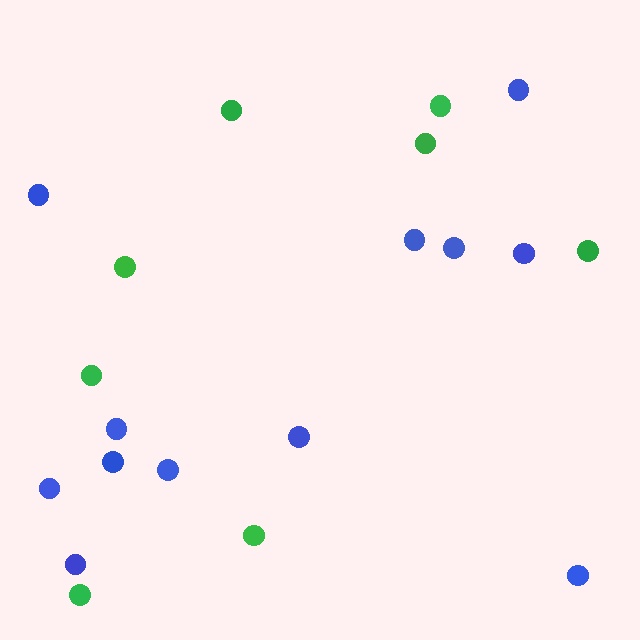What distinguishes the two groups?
There are 2 groups: one group of green circles (8) and one group of blue circles (12).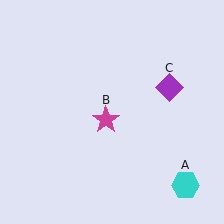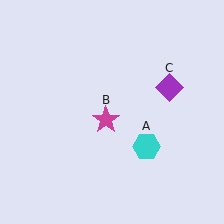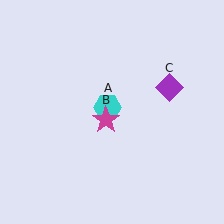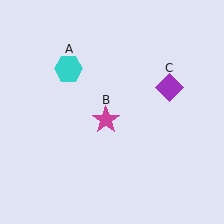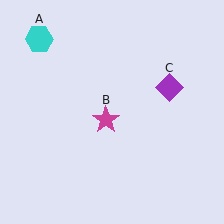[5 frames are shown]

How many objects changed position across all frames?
1 object changed position: cyan hexagon (object A).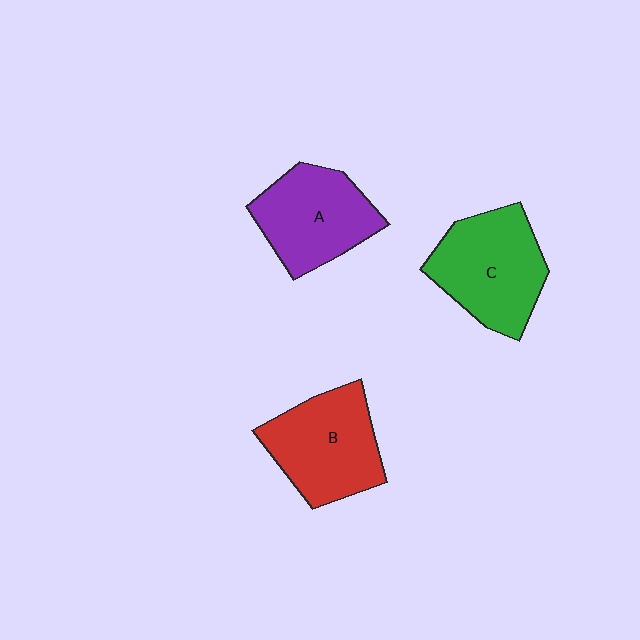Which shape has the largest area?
Shape C (green).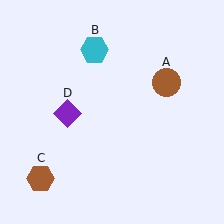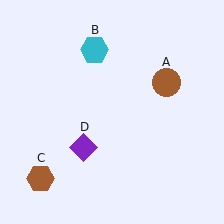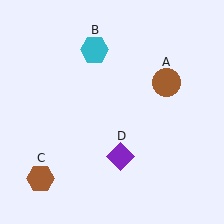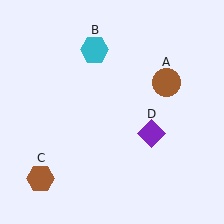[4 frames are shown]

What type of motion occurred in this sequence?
The purple diamond (object D) rotated counterclockwise around the center of the scene.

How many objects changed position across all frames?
1 object changed position: purple diamond (object D).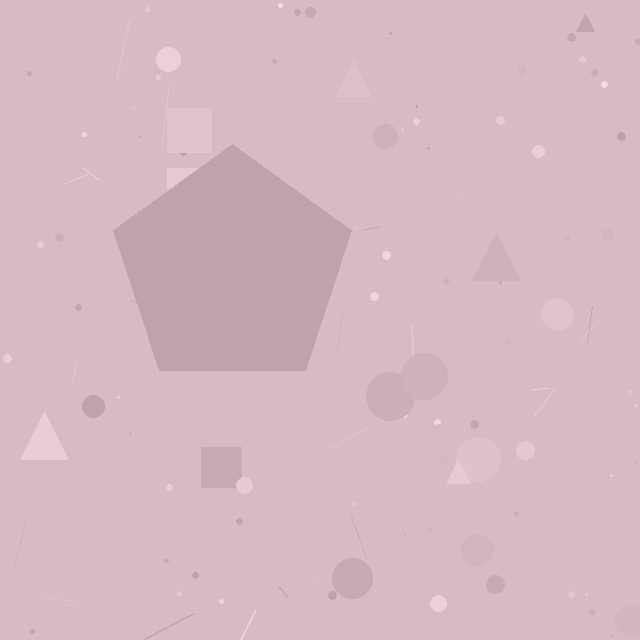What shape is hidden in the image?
A pentagon is hidden in the image.